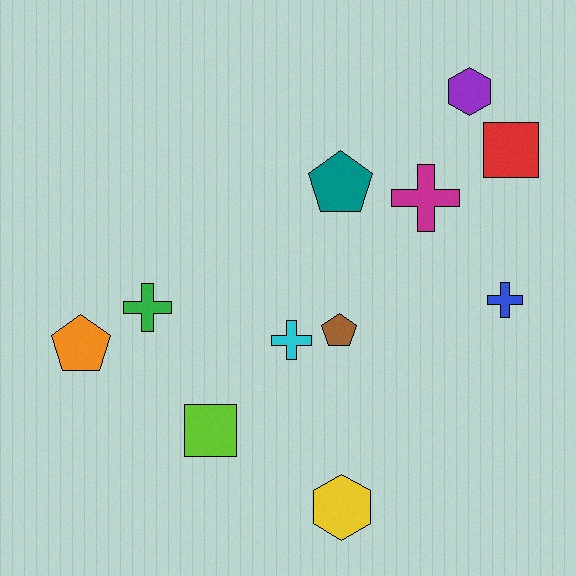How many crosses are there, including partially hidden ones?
There are 4 crosses.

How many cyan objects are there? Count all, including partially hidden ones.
There is 1 cyan object.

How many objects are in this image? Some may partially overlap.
There are 11 objects.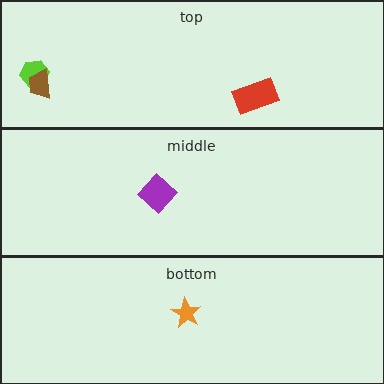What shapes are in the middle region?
The purple diamond.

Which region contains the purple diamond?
The middle region.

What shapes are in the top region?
The lime hexagon, the red rectangle, the brown trapezoid.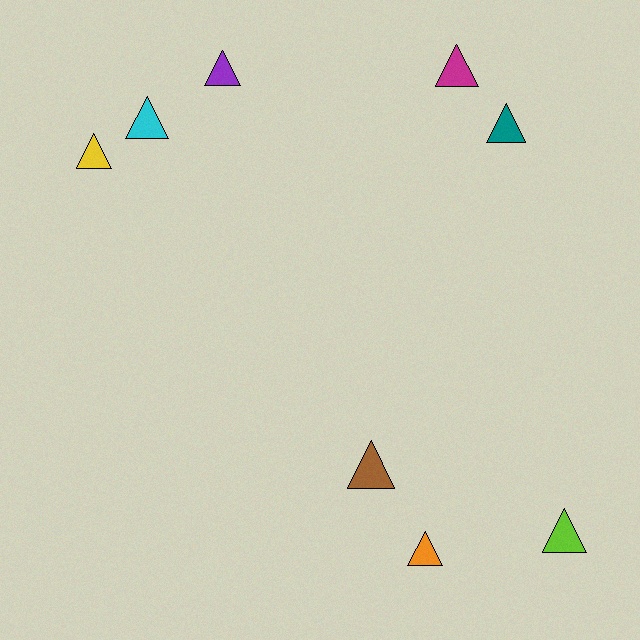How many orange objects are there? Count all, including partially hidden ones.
There is 1 orange object.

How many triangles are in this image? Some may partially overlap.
There are 8 triangles.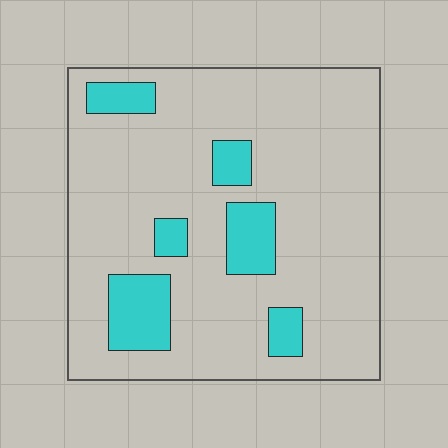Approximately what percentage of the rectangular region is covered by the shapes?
Approximately 15%.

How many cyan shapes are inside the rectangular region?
6.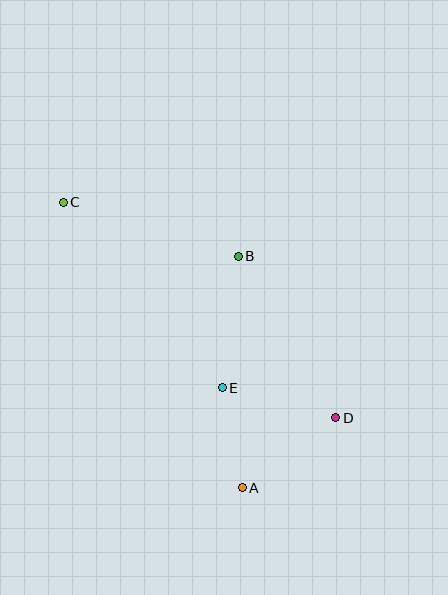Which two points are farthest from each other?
Points C and D are farthest from each other.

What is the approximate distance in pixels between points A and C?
The distance between A and C is approximately 337 pixels.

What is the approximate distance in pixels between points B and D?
The distance between B and D is approximately 189 pixels.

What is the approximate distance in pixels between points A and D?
The distance between A and D is approximately 117 pixels.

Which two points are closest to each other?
Points A and E are closest to each other.